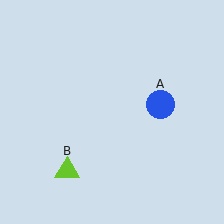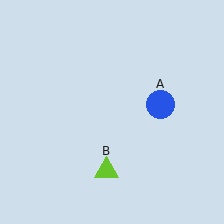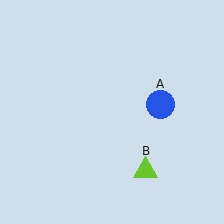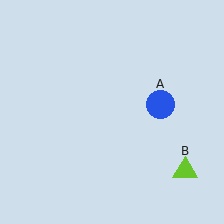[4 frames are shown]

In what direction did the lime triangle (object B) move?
The lime triangle (object B) moved right.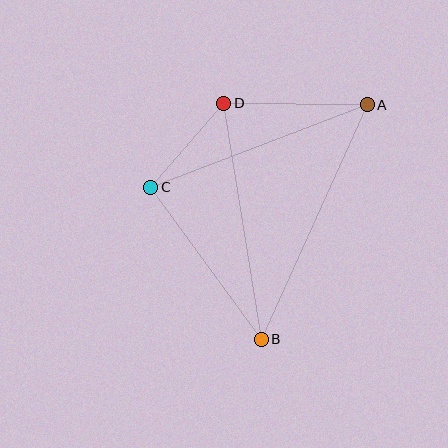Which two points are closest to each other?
Points C and D are closest to each other.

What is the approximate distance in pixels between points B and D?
The distance between B and D is approximately 239 pixels.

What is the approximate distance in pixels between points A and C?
The distance between A and C is approximately 231 pixels.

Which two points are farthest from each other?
Points A and B are farthest from each other.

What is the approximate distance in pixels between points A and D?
The distance between A and D is approximately 143 pixels.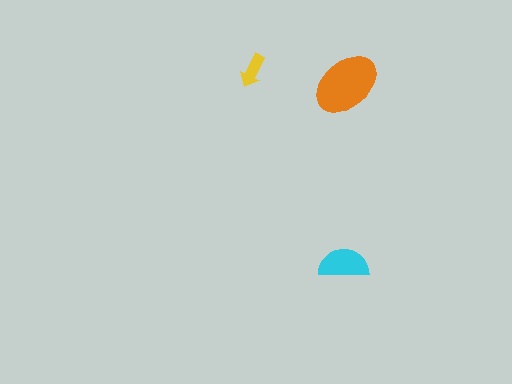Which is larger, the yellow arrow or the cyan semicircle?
The cyan semicircle.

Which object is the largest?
The orange ellipse.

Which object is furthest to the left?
The yellow arrow is leftmost.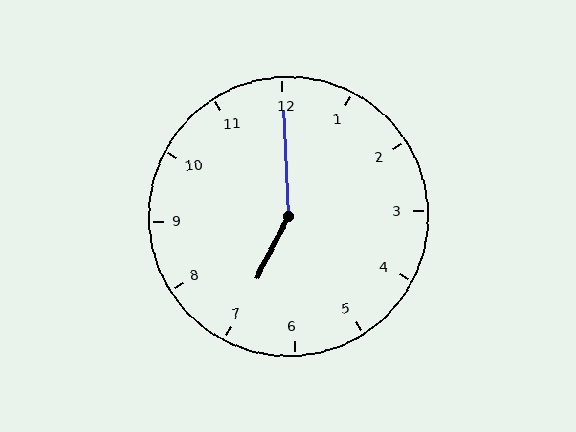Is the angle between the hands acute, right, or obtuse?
It is obtuse.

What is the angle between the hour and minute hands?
Approximately 150 degrees.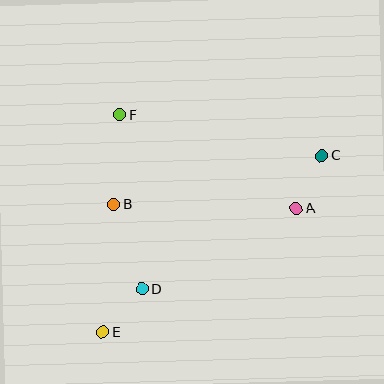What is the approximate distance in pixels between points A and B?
The distance between A and B is approximately 182 pixels.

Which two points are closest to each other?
Points D and E are closest to each other.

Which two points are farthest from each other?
Points C and E are farthest from each other.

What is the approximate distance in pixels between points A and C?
The distance between A and C is approximately 59 pixels.